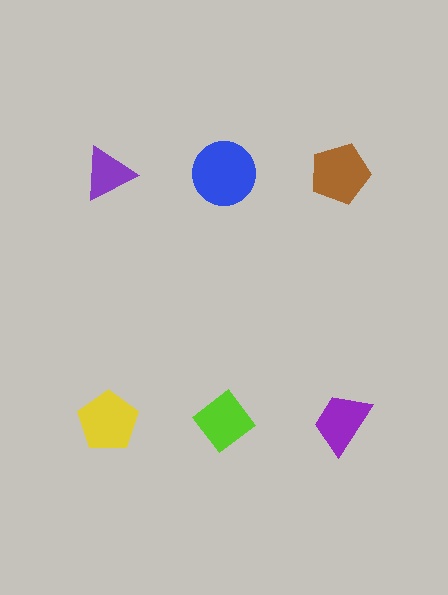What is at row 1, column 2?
A blue circle.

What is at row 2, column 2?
A lime diamond.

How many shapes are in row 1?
3 shapes.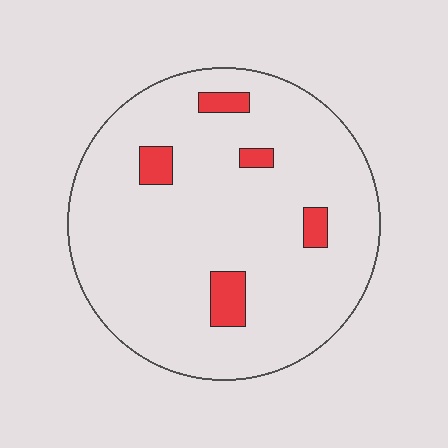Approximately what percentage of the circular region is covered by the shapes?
Approximately 10%.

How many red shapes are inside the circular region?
5.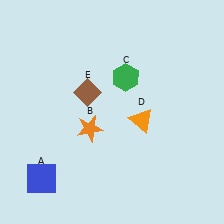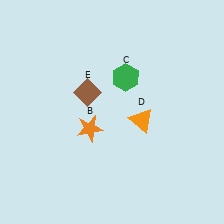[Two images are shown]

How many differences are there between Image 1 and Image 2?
There is 1 difference between the two images.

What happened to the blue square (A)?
The blue square (A) was removed in Image 2. It was in the bottom-left area of Image 1.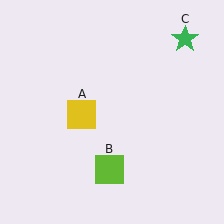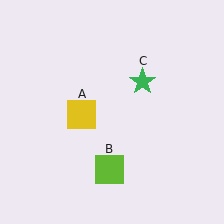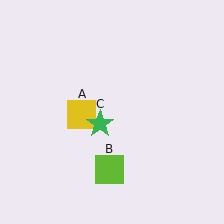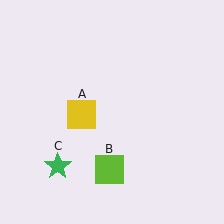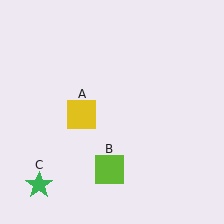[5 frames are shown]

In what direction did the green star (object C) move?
The green star (object C) moved down and to the left.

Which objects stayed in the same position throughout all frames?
Yellow square (object A) and lime square (object B) remained stationary.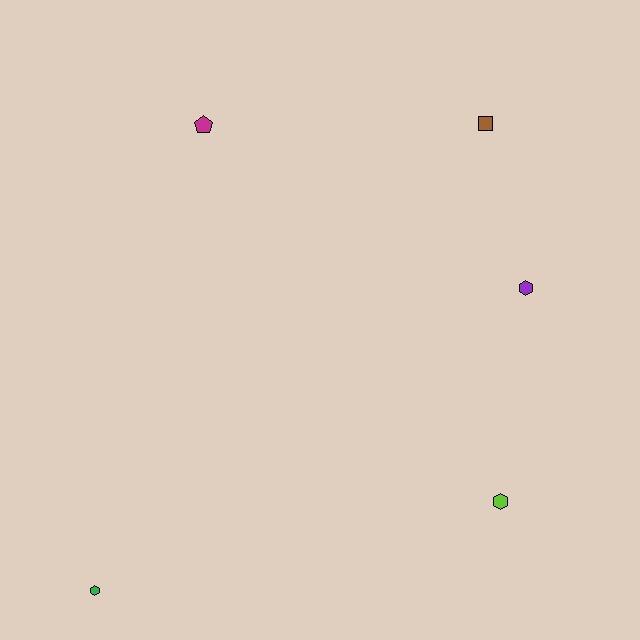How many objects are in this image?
There are 5 objects.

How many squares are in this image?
There is 1 square.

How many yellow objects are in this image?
There are no yellow objects.